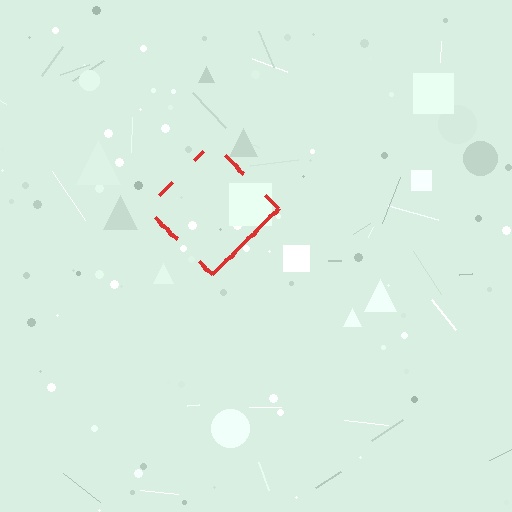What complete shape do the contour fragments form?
The contour fragments form a diamond.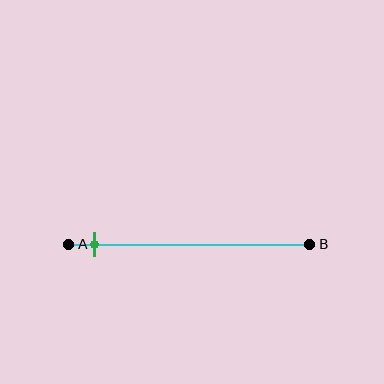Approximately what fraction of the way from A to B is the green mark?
The green mark is approximately 10% of the way from A to B.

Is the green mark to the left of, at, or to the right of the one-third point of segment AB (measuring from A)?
The green mark is to the left of the one-third point of segment AB.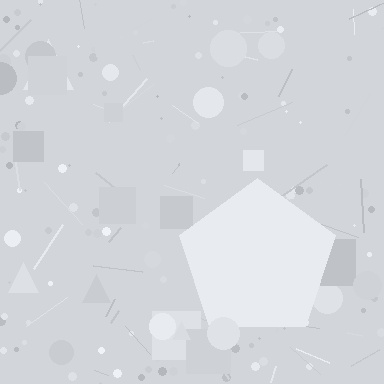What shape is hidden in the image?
A pentagon is hidden in the image.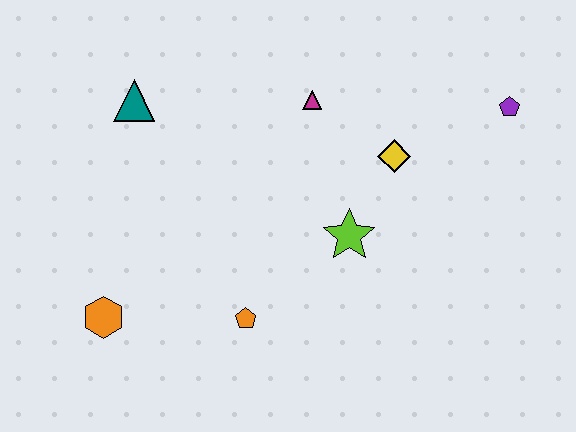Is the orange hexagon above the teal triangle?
No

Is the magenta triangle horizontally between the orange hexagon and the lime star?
Yes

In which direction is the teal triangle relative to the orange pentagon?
The teal triangle is above the orange pentagon.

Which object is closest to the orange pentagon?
The lime star is closest to the orange pentagon.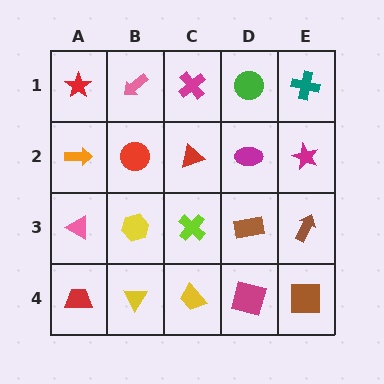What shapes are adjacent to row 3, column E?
A magenta star (row 2, column E), a brown square (row 4, column E), a brown rectangle (row 3, column D).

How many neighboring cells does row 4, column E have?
2.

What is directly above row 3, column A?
An orange arrow.